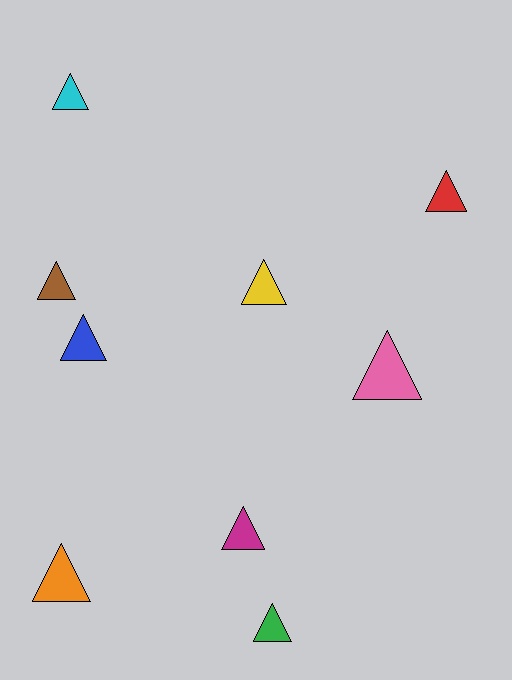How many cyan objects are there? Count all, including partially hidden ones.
There is 1 cyan object.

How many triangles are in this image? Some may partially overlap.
There are 9 triangles.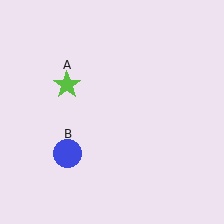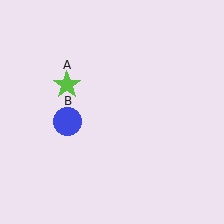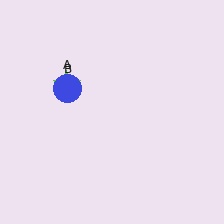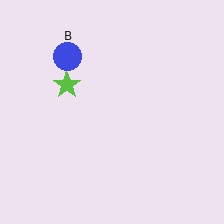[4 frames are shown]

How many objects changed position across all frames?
1 object changed position: blue circle (object B).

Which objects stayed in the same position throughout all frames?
Lime star (object A) remained stationary.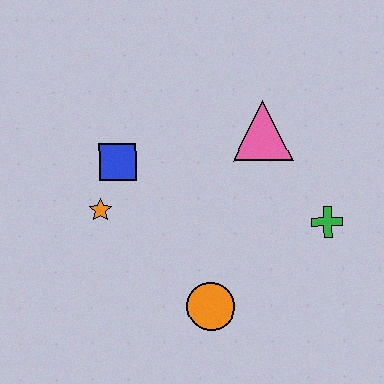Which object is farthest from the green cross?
The orange star is farthest from the green cross.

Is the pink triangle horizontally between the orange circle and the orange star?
No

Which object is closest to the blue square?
The orange star is closest to the blue square.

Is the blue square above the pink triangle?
No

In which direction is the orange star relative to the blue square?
The orange star is below the blue square.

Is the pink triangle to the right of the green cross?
No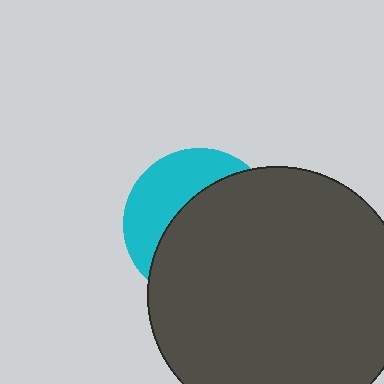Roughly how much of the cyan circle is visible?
A small part of it is visible (roughly 36%).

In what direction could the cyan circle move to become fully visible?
The cyan circle could move toward the upper-left. That would shift it out from behind the dark gray circle entirely.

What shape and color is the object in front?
The object in front is a dark gray circle.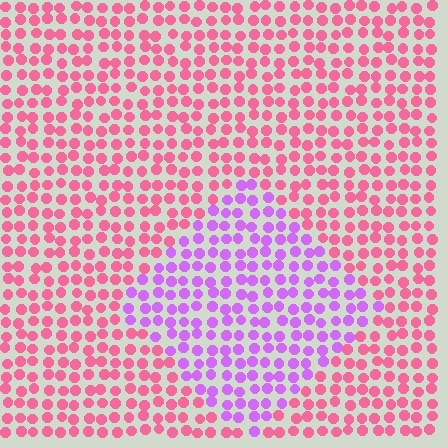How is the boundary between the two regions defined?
The boundary is defined purely by a slight shift in hue (about 52 degrees). Spacing, size, and orientation are identical on both sides.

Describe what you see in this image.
The image is filled with small pink elements in a uniform arrangement. A diamond-shaped region is visible where the elements are tinted to a slightly different hue, forming a subtle color boundary.